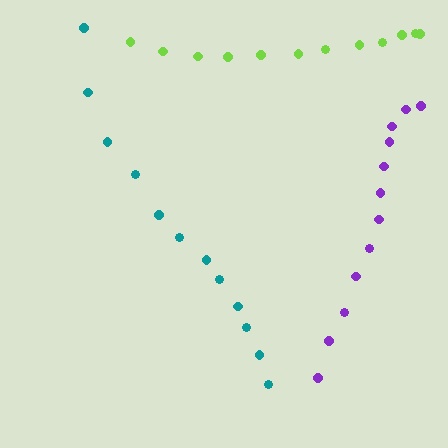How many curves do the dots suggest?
There are 3 distinct paths.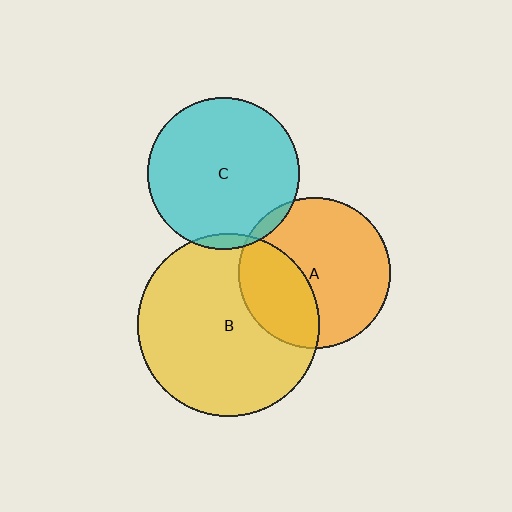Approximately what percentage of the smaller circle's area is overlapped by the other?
Approximately 5%.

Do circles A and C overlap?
Yes.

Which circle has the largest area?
Circle B (yellow).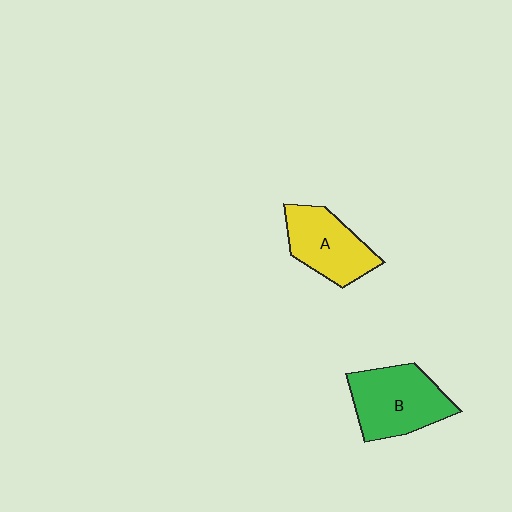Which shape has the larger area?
Shape B (green).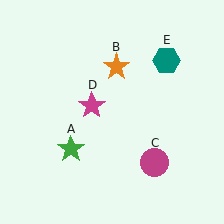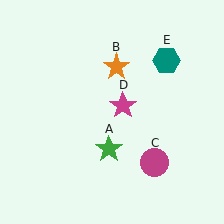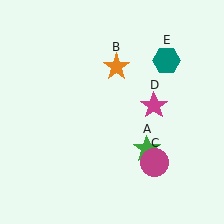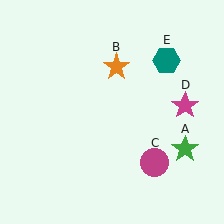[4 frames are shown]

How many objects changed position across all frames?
2 objects changed position: green star (object A), magenta star (object D).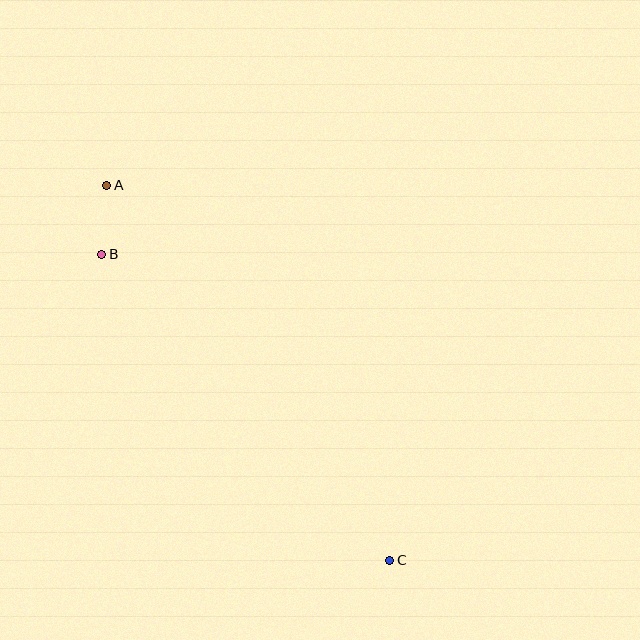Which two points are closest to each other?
Points A and B are closest to each other.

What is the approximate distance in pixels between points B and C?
The distance between B and C is approximately 420 pixels.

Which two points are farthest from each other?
Points A and C are farthest from each other.